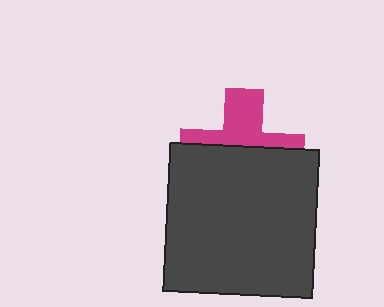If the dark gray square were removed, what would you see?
You would see the complete magenta cross.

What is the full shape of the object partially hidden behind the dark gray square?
The partially hidden object is a magenta cross.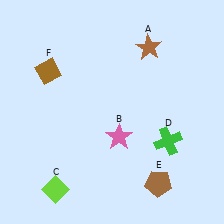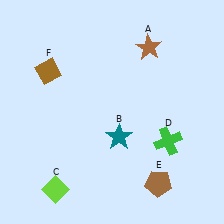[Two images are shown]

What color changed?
The star (B) changed from pink in Image 1 to teal in Image 2.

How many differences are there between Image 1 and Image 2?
There is 1 difference between the two images.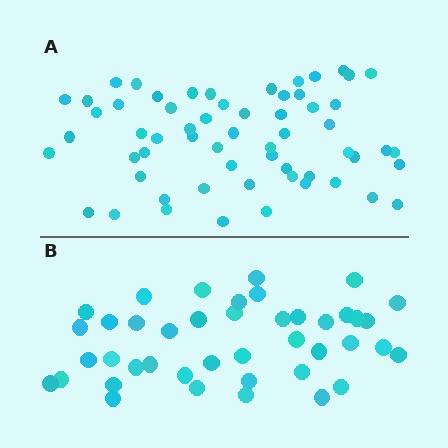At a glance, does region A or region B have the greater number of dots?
Region A (the top region) has more dots.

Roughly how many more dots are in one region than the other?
Region A has approximately 20 more dots than region B.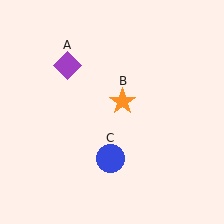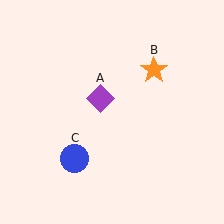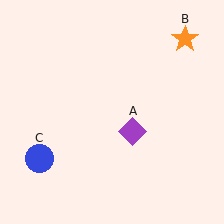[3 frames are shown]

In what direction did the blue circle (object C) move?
The blue circle (object C) moved left.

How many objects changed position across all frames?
3 objects changed position: purple diamond (object A), orange star (object B), blue circle (object C).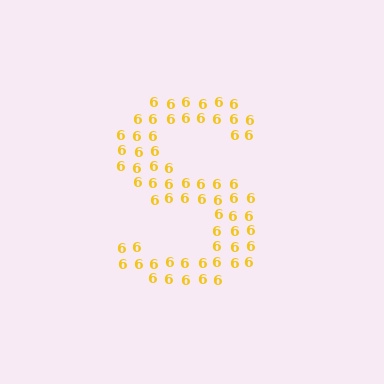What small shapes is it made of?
It is made of small digit 6's.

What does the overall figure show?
The overall figure shows the letter S.